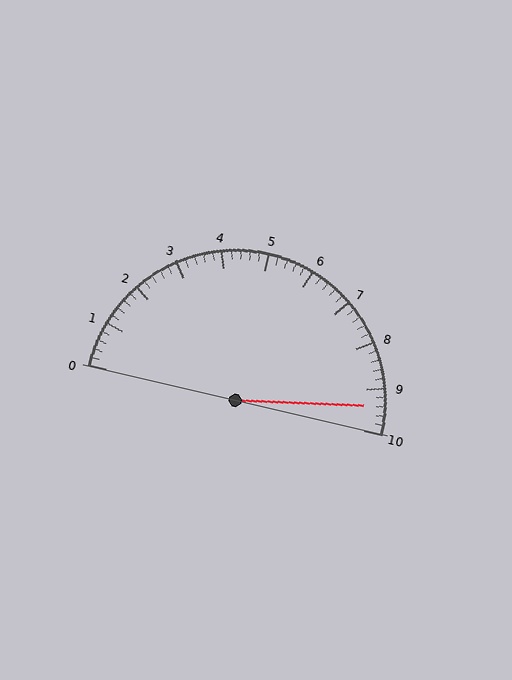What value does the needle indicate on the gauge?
The needle indicates approximately 9.4.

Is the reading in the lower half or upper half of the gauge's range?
The reading is in the upper half of the range (0 to 10).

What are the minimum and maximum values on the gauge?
The gauge ranges from 0 to 10.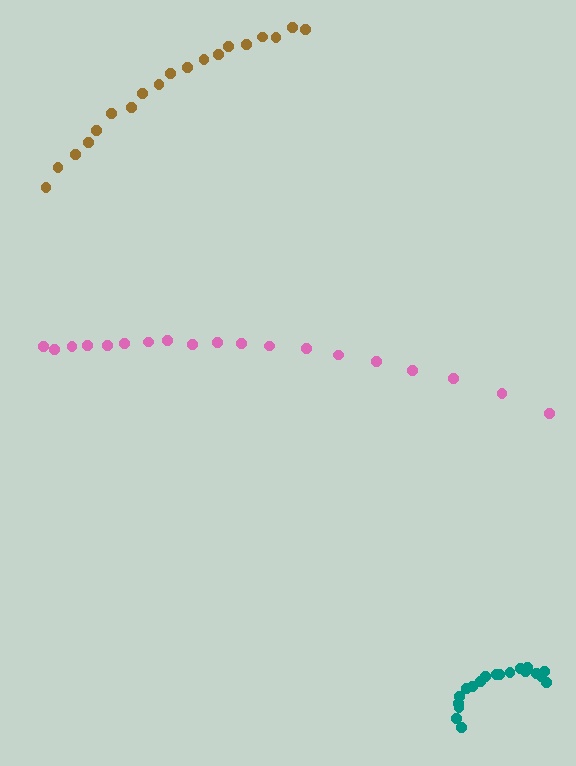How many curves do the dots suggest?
There are 3 distinct paths.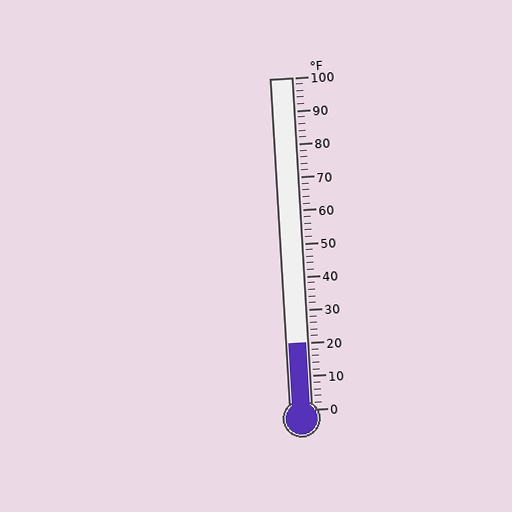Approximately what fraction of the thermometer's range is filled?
The thermometer is filled to approximately 20% of its range.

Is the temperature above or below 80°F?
The temperature is below 80°F.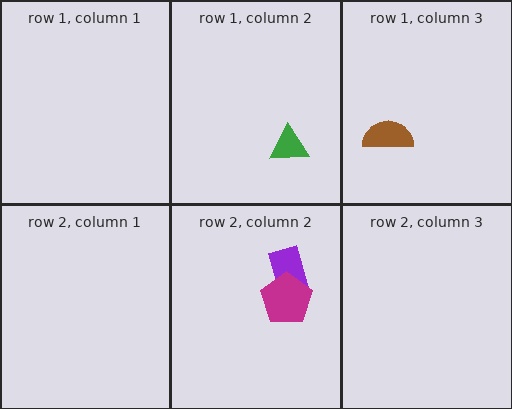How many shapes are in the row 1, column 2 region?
1.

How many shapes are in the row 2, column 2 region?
2.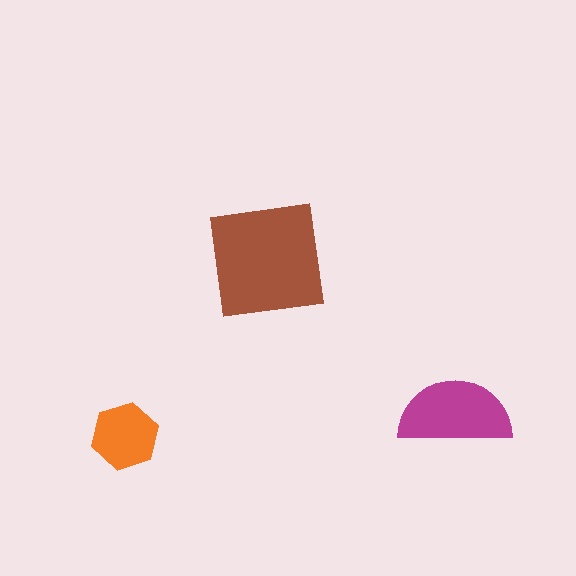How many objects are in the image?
There are 3 objects in the image.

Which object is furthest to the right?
The magenta semicircle is rightmost.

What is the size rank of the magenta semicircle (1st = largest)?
2nd.